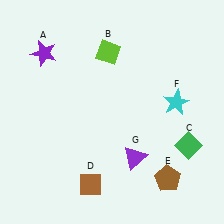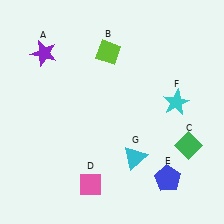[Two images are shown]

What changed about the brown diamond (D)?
In Image 1, D is brown. In Image 2, it changed to pink.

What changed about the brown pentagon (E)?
In Image 1, E is brown. In Image 2, it changed to blue.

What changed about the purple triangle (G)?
In Image 1, G is purple. In Image 2, it changed to cyan.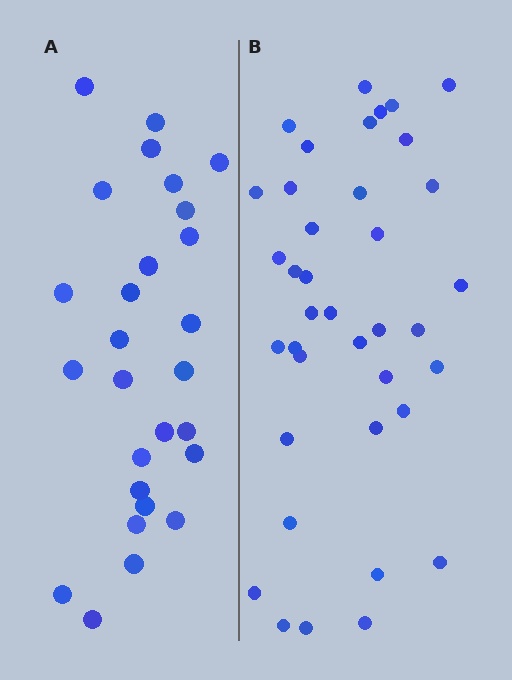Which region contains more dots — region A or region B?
Region B (the right region) has more dots.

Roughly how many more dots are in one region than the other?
Region B has roughly 12 or so more dots than region A.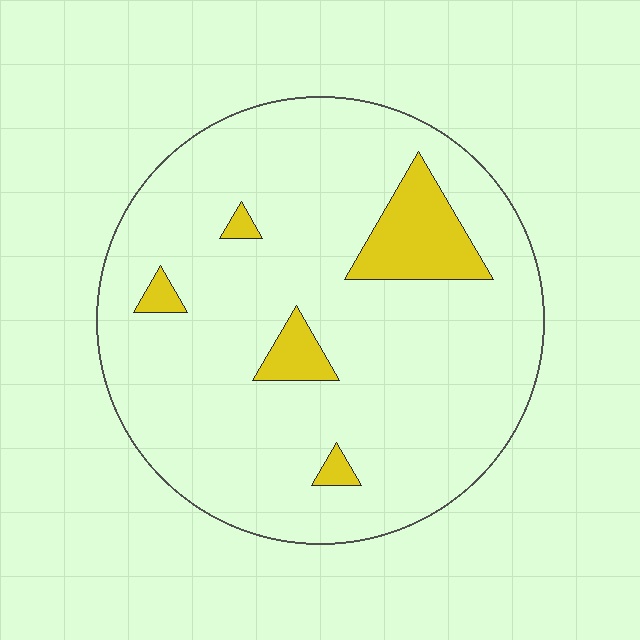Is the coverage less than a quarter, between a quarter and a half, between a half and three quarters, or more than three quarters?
Less than a quarter.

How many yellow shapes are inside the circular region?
5.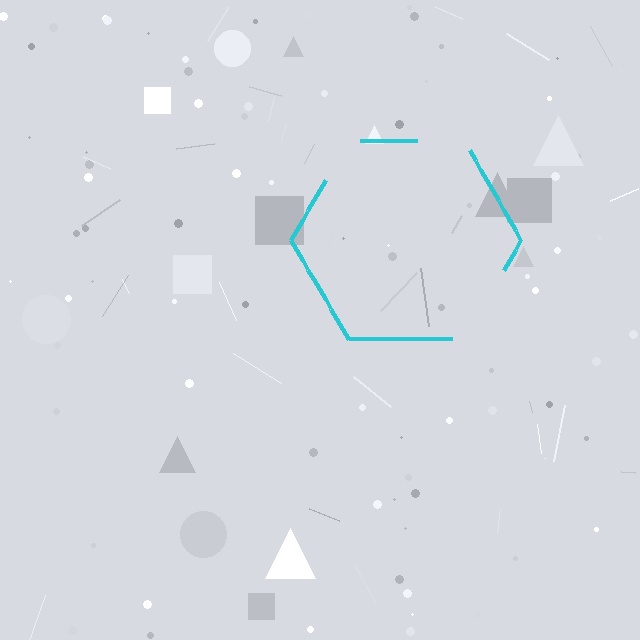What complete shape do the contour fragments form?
The contour fragments form a hexagon.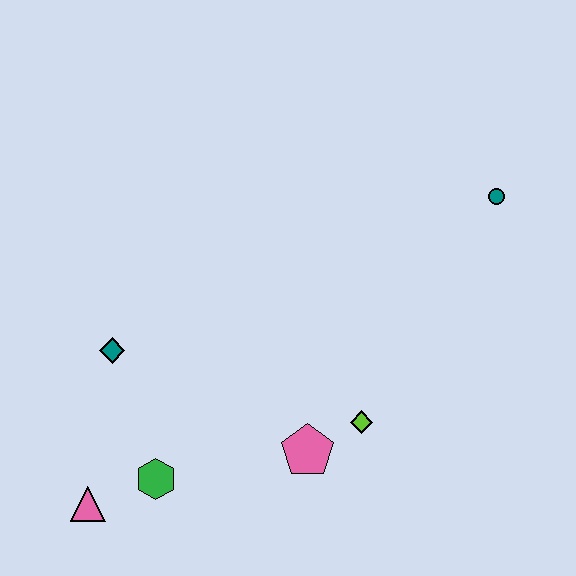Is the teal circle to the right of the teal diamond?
Yes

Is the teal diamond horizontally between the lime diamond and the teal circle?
No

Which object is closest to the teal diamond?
The green hexagon is closest to the teal diamond.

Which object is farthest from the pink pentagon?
The teal circle is farthest from the pink pentagon.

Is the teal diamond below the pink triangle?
No